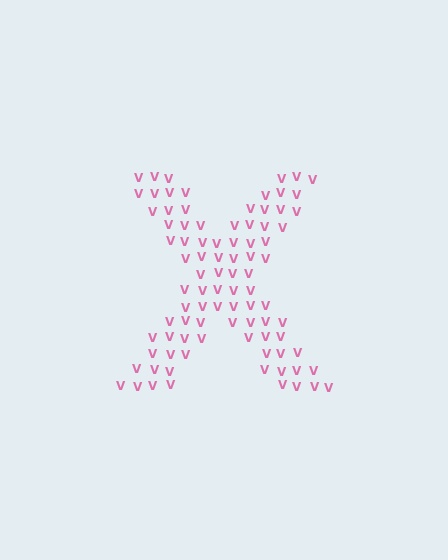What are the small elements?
The small elements are letter V's.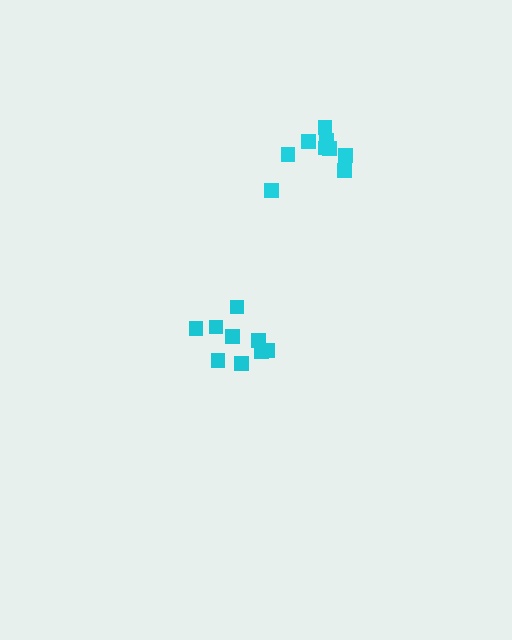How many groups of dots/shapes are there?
There are 2 groups.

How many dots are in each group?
Group 1: 9 dots, Group 2: 9 dots (18 total).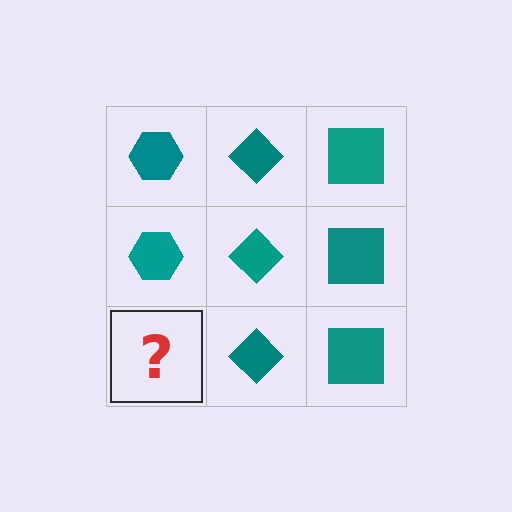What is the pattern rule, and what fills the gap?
The rule is that each column has a consistent shape. The gap should be filled with a teal hexagon.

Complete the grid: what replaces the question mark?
The question mark should be replaced with a teal hexagon.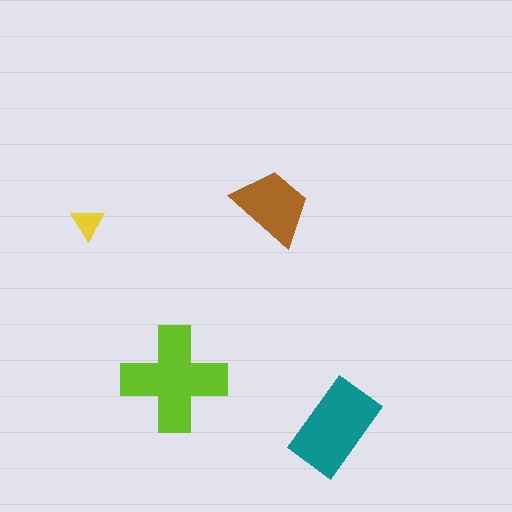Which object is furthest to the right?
The teal rectangle is rightmost.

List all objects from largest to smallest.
The lime cross, the teal rectangle, the brown trapezoid, the yellow triangle.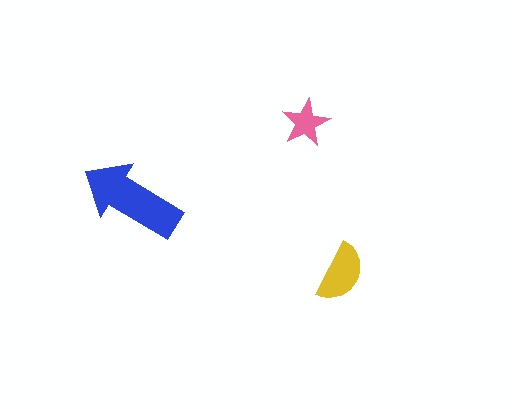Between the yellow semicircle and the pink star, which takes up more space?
The yellow semicircle.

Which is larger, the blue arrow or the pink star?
The blue arrow.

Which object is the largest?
The blue arrow.